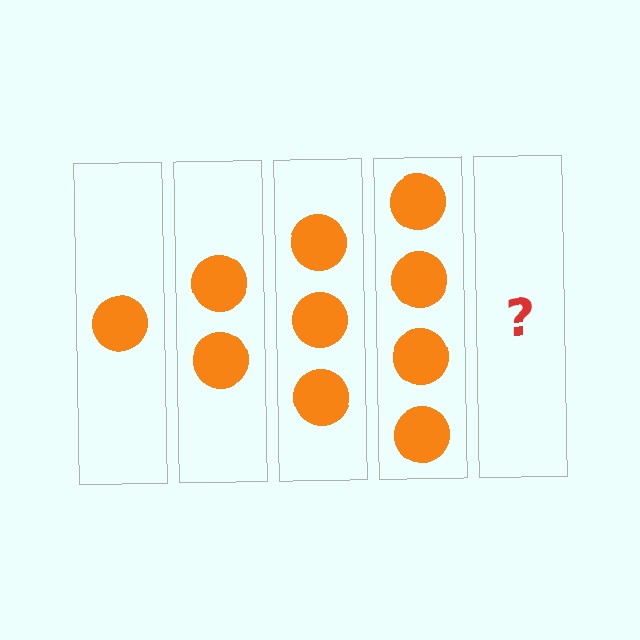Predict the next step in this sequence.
The next step is 5 circles.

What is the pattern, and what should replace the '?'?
The pattern is that each step adds one more circle. The '?' should be 5 circles.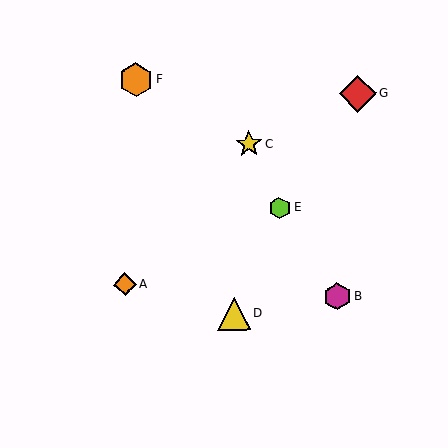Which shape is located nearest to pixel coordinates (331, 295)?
The magenta hexagon (labeled B) at (337, 296) is nearest to that location.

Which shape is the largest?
The red diamond (labeled G) is the largest.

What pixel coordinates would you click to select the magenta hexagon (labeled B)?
Click at (337, 296) to select the magenta hexagon B.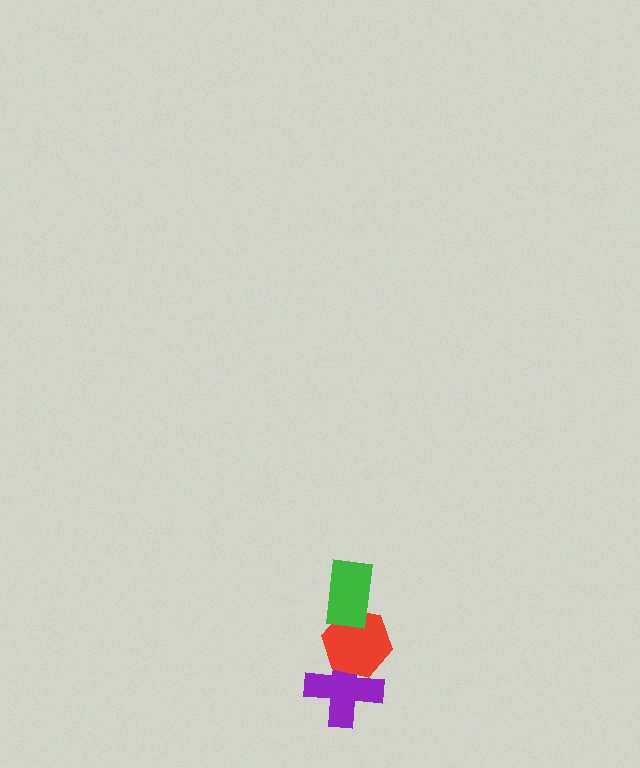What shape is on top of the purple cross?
The red hexagon is on top of the purple cross.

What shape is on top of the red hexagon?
The green rectangle is on top of the red hexagon.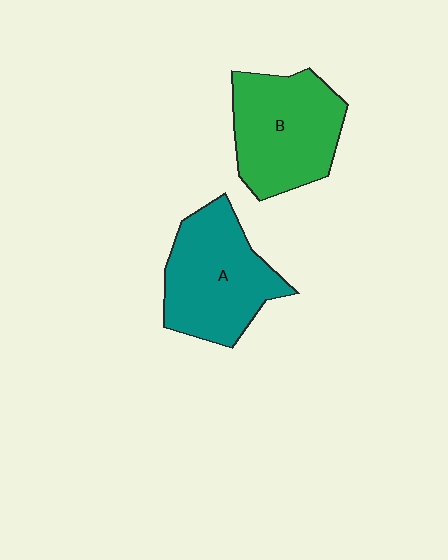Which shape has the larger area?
Shape A (teal).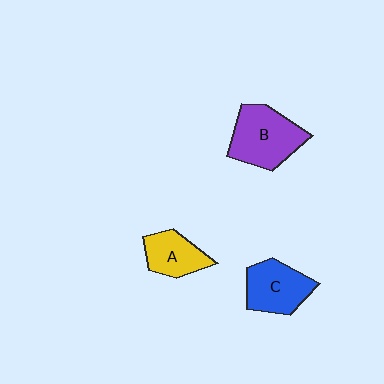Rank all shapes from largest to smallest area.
From largest to smallest: B (purple), C (blue), A (yellow).